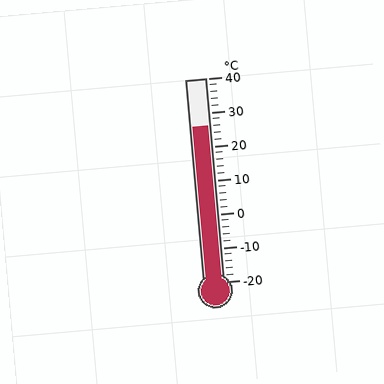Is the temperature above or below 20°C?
The temperature is above 20°C.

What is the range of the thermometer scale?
The thermometer scale ranges from -20°C to 40°C.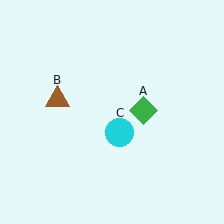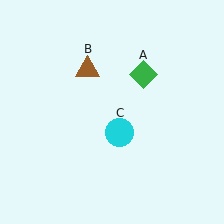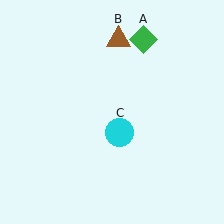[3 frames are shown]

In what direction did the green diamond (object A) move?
The green diamond (object A) moved up.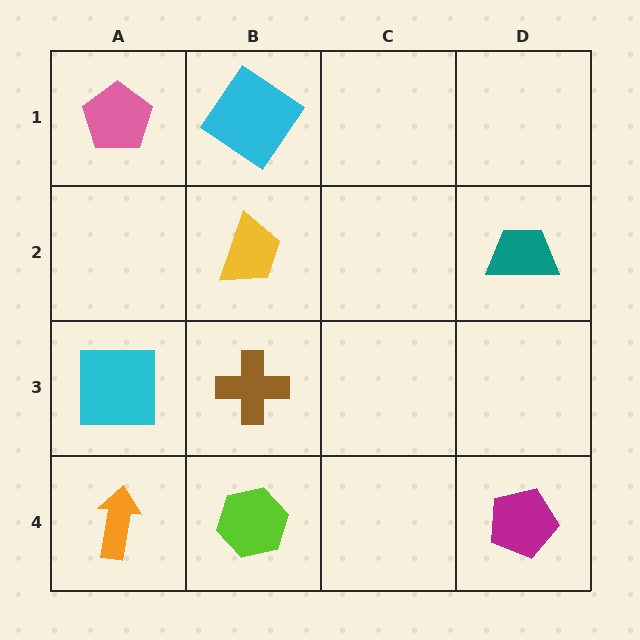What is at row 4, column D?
A magenta pentagon.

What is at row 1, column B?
A cyan diamond.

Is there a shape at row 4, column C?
No, that cell is empty.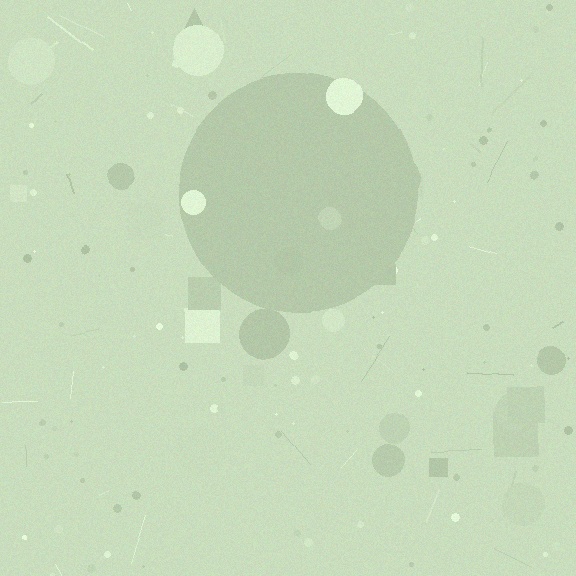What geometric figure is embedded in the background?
A circle is embedded in the background.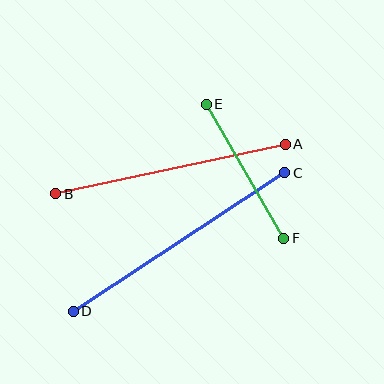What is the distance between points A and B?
The distance is approximately 235 pixels.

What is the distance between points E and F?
The distance is approximately 155 pixels.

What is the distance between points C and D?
The distance is approximately 253 pixels.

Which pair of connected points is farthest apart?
Points C and D are farthest apart.